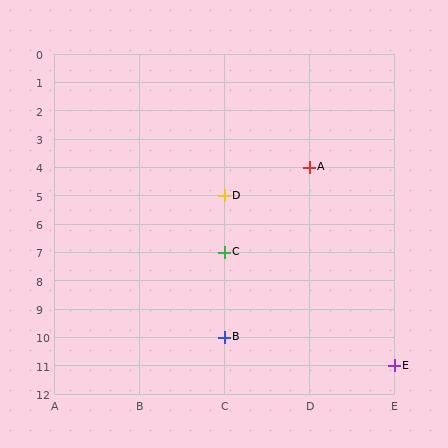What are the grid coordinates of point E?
Point E is at grid coordinates (E, 11).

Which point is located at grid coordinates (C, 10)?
Point B is at (C, 10).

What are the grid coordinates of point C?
Point C is at grid coordinates (C, 7).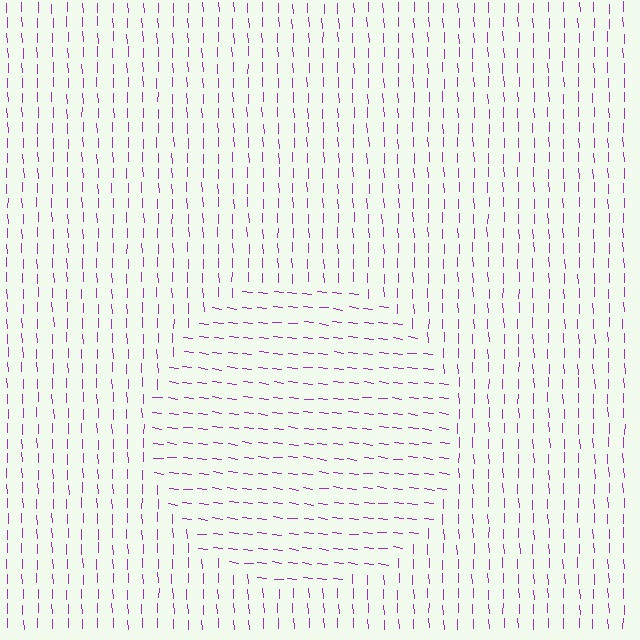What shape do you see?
I see a circle.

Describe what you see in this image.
The image is filled with small purple line segments. A circle region in the image has lines oriented differently from the surrounding lines, creating a visible texture boundary.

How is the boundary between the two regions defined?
The boundary is defined purely by a change in line orientation (approximately 82 degrees difference). All lines are the same color and thickness.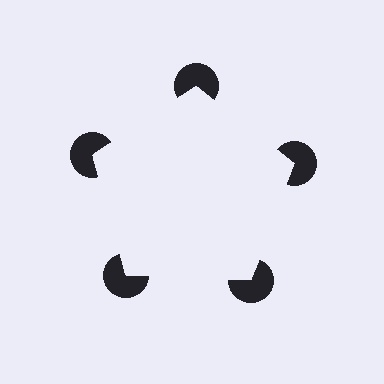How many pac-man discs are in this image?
There are 5 — one at each vertex of the illusory pentagon.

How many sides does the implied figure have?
5 sides.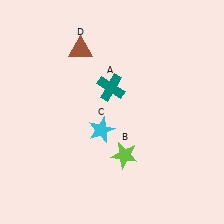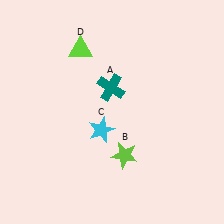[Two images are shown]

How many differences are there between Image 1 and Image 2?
There is 1 difference between the two images.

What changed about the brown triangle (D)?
In Image 1, D is brown. In Image 2, it changed to lime.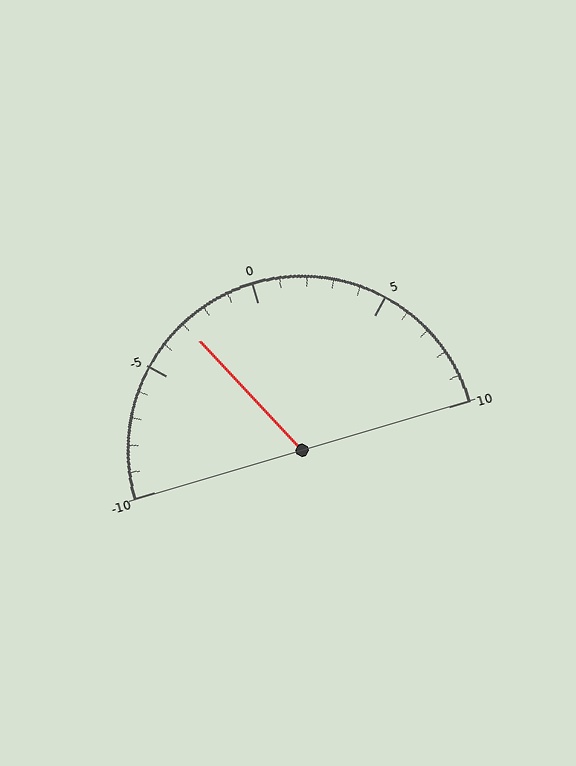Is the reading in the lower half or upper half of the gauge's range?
The reading is in the lower half of the range (-10 to 10).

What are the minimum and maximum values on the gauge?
The gauge ranges from -10 to 10.